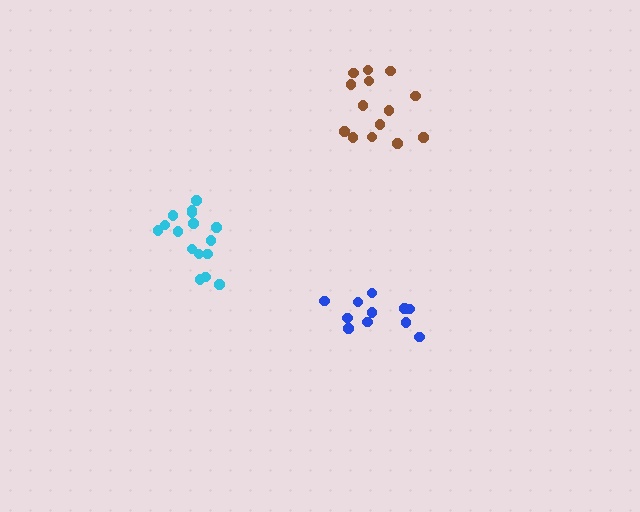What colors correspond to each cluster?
The clusters are colored: blue, brown, cyan.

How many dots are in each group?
Group 1: 11 dots, Group 2: 14 dots, Group 3: 16 dots (41 total).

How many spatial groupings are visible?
There are 3 spatial groupings.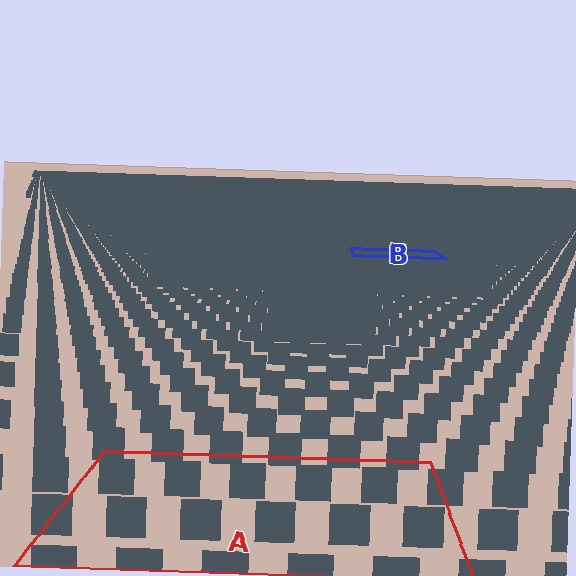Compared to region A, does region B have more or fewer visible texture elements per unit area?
Region B has more texture elements per unit area — they are packed more densely because it is farther away.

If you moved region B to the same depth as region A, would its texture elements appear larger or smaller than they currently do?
They would appear larger. At a closer depth, the same texture elements are projected at a bigger on-screen size.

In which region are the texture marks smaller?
The texture marks are smaller in region B, because it is farther away.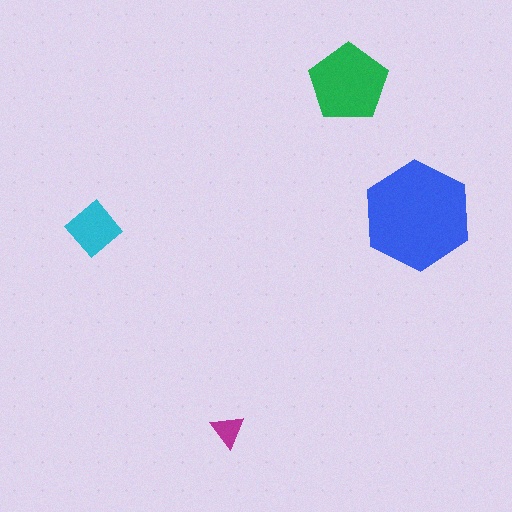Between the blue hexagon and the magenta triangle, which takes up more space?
The blue hexagon.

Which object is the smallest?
The magenta triangle.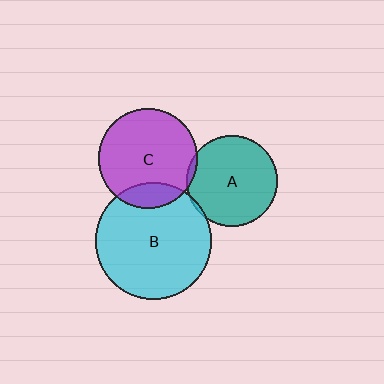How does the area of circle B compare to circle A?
Approximately 1.6 times.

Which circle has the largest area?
Circle B (cyan).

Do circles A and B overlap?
Yes.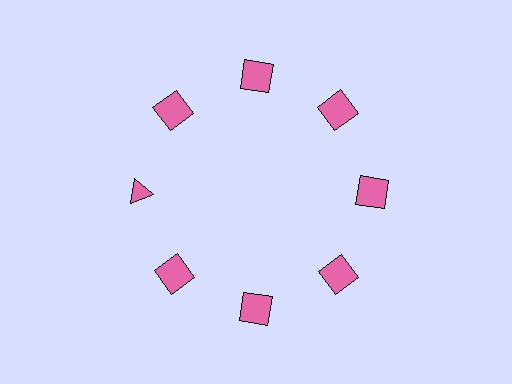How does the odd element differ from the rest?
It has a different shape: triangle instead of square.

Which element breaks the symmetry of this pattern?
The pink triangle at roughly the 9 o'clock position breaks the symmetry. All other shapes are pink squares.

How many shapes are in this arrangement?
There are 8 shapes arranged in a ring pattern.